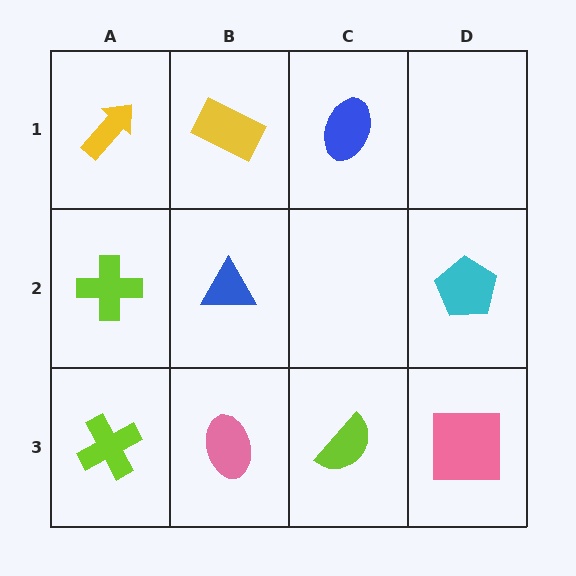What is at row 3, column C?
A lime semicircle.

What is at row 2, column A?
A lime cross.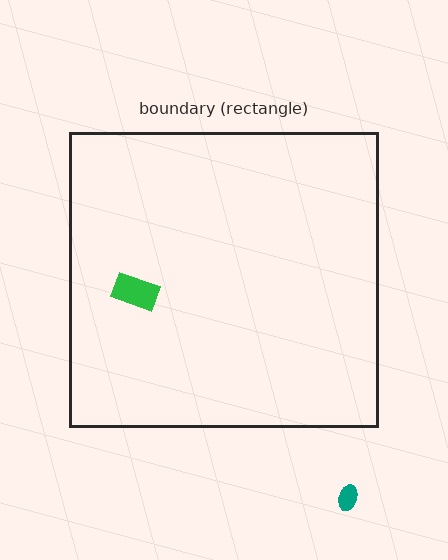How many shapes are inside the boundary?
1 inside, 1 outside.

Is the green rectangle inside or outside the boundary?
Inside.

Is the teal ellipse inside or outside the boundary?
Outside.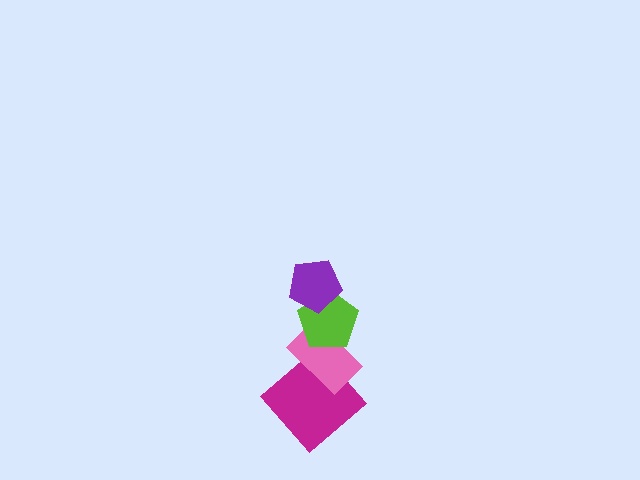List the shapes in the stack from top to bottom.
From top to bottom: the purple pentagon, the lime pentagon, the pink rectangle, the magenta diamond.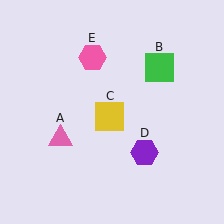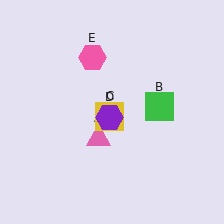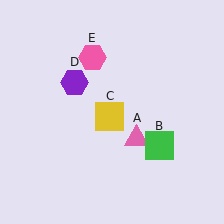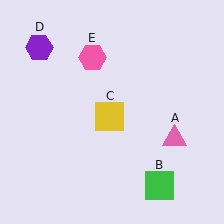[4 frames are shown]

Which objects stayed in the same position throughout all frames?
Yellow square (object C) and pink hexagon (object E) remained stationary.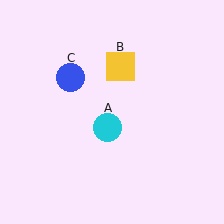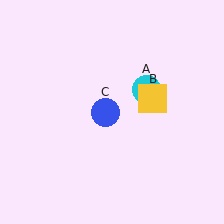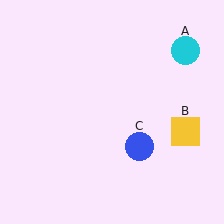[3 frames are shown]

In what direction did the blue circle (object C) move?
The blue circle (object C) moved down and to the right.